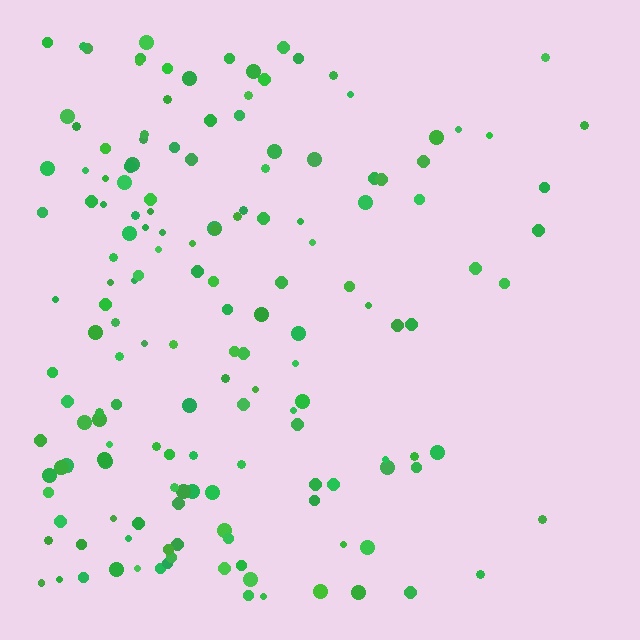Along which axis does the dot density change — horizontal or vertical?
Horizontal.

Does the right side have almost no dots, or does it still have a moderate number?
Still a moderate number, just noticeably fewer than the left.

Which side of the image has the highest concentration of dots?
The left.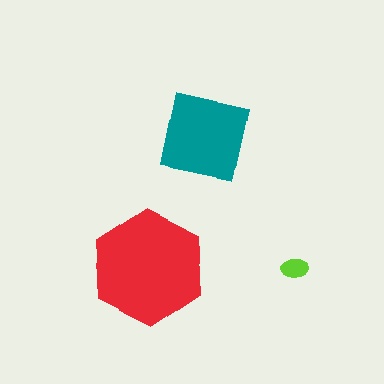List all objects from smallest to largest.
The lime ellipse, the teal square, the red hexagon.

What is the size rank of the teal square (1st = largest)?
2nd.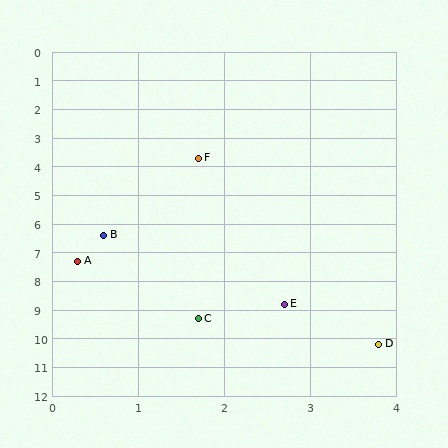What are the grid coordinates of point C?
Point C is at approximately (1.7, 9.3).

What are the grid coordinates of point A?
Point A is at approximately (0.3, 7.3).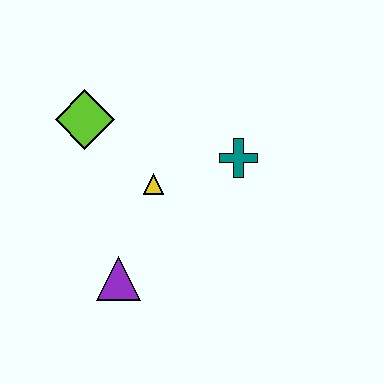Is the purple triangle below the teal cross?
Yes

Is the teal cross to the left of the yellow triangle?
No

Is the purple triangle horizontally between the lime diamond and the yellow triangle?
Yes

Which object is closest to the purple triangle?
The yellow triangle is closest to the purple triangle.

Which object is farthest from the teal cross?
The purple triangle is farthest from the teal cross.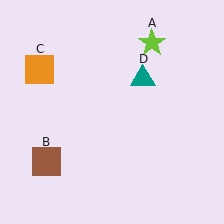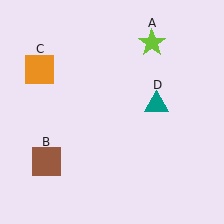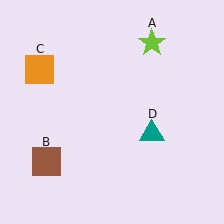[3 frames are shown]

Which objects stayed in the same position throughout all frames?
Lime star (object A) and brown square (object B) and orange square (object C) remained stationary.